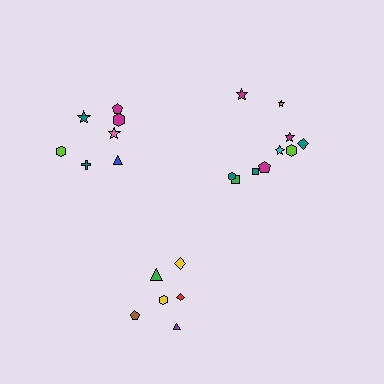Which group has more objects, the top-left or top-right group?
The top-right group.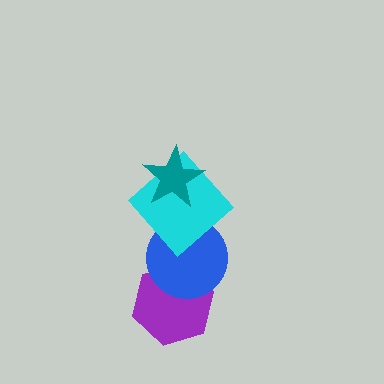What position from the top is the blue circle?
The blue circle is 3rd from the top.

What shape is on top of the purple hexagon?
The blue circle is on top of the purple hexagon.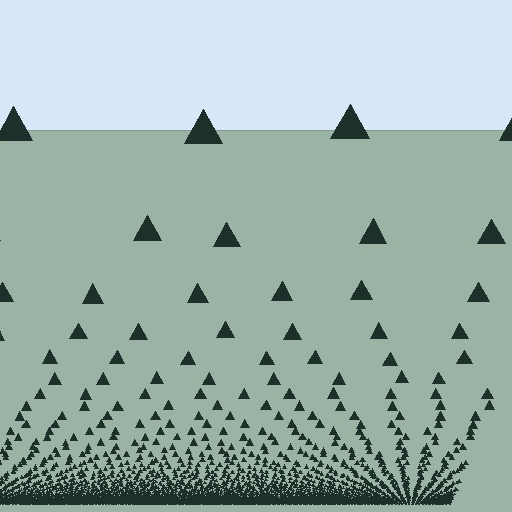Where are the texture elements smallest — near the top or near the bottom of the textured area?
Near the bottom.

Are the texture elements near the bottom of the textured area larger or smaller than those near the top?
Smaller. The gradient is inverted — elements near the bottom are smaller and denser.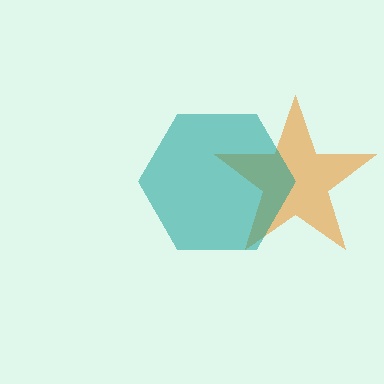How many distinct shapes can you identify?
There are 2 distinct shapes: an orange star, a teal hexagon.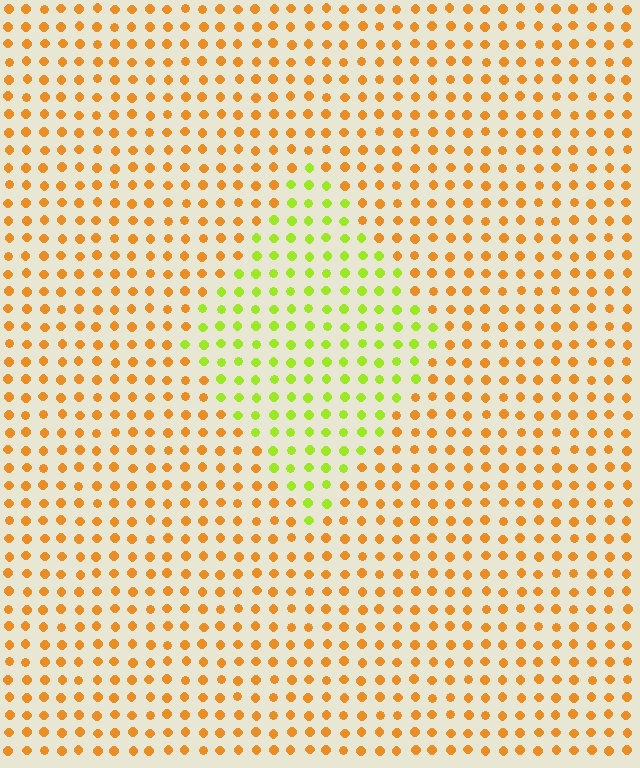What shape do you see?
I see a diamond.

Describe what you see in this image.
The image is filled with small orange elements in a uniform arrangement. A diamond-shaped region is visible where the elements are tinted to a slightly different hue, forming a subtle color boundary.